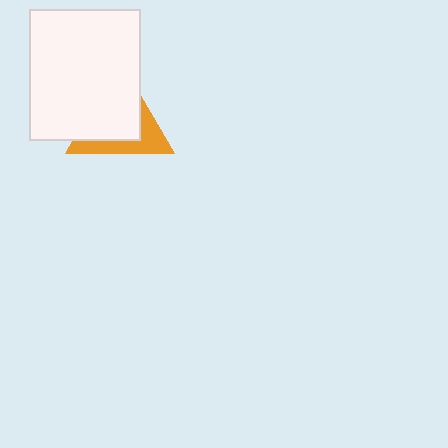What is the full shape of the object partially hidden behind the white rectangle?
The partially hidden object is an orange triangle.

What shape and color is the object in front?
The object in front is a white rectangle.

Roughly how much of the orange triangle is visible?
A small part of it is visible (roughly 35%).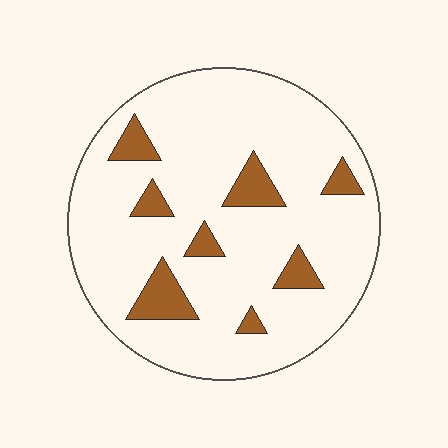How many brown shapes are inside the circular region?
8.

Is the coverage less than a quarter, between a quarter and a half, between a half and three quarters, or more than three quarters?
Less than a quarter.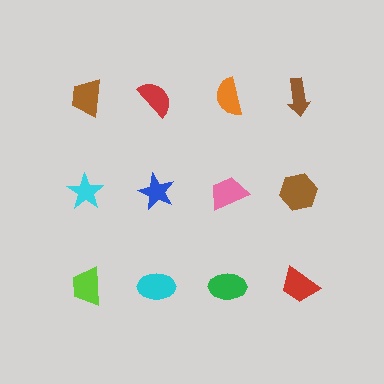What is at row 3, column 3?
A green ellipse.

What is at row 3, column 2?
A cyan ellipse.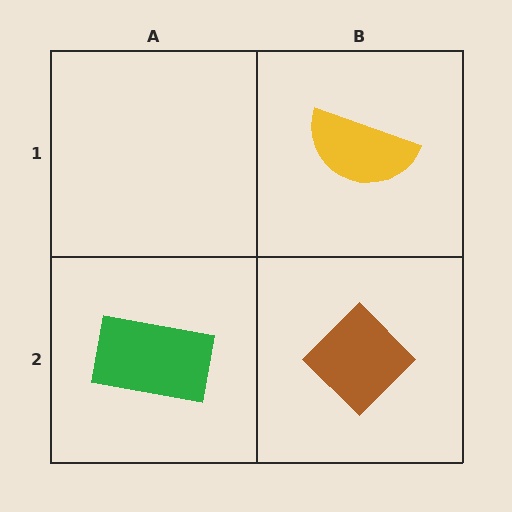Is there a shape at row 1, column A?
No, that cell is empty.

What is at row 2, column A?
A green rectangle.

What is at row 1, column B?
A yellow semicircle.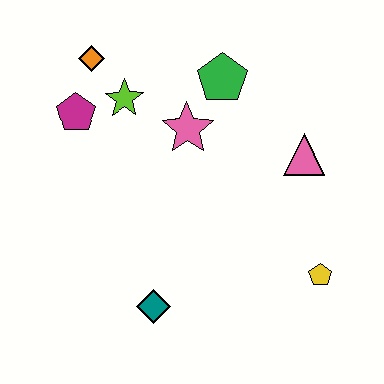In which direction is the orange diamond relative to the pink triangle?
The orange diamond is to the left of the pink triangle.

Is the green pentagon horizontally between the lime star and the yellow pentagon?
Yes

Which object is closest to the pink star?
The green pentagon is closest to the pink star.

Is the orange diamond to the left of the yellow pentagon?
Yes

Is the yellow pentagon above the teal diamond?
Yes